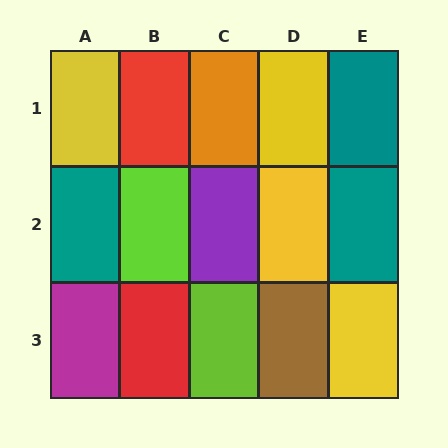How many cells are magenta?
1 cell is magenta.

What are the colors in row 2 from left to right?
Teal, lime, purple, yellow, teal.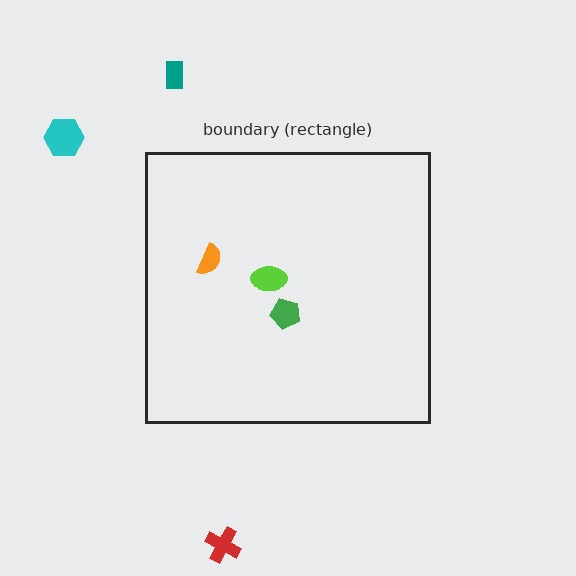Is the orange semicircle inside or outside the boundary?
Inside.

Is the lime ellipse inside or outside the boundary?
Inside.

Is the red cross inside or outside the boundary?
Outside.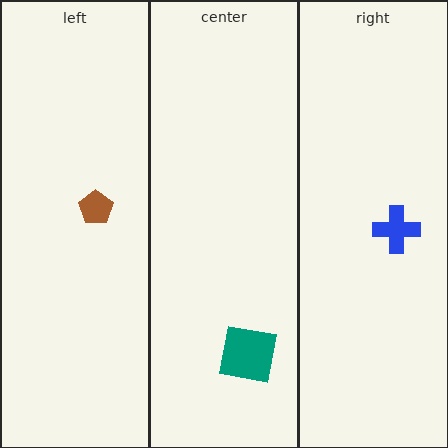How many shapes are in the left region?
1.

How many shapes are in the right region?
1.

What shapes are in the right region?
The blue cross.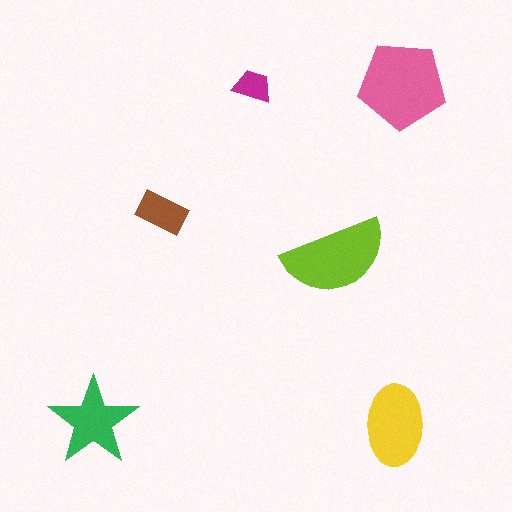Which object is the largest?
The pink pentagon.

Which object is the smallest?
The magenta trapezoid.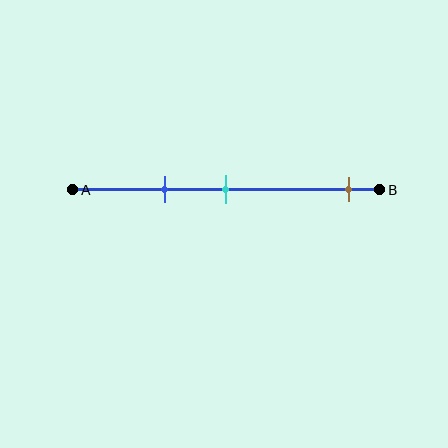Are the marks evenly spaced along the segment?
No, the marks are not evenly spaced.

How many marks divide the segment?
There are 3 marks dividing the segment.